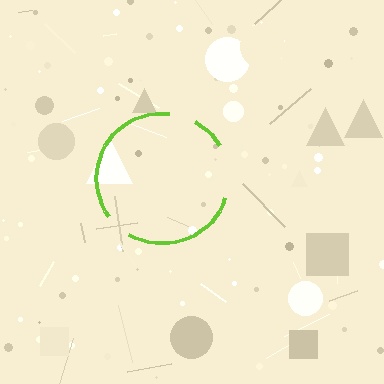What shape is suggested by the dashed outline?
The dashed outline suggests a circle.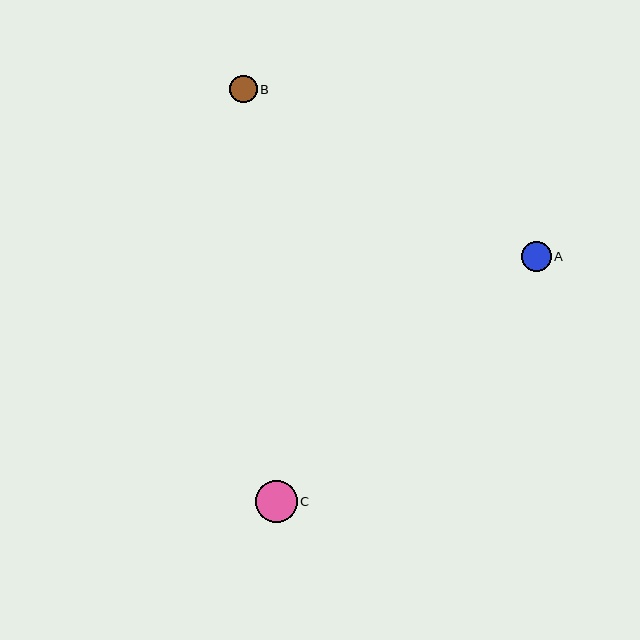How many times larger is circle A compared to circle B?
Circle A is approximately 1.1 times the size of circle B.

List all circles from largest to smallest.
From largest to smallest: C, A, B.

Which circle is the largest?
Circle C is the largest with a size of approximately 42 pixels.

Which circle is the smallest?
Circle B is the smallest with a size of approximately 27 pixels.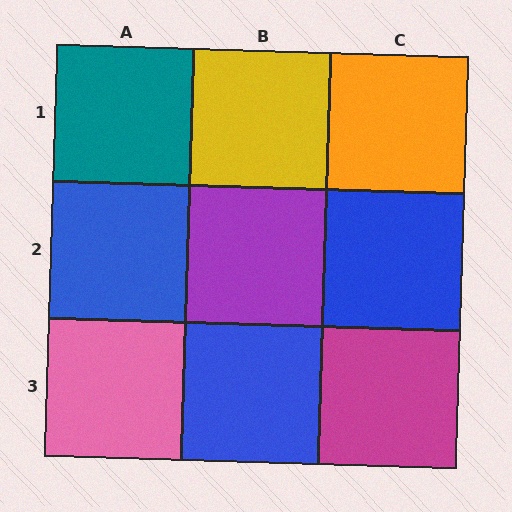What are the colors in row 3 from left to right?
Pink, blue, magenta.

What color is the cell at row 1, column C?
Orange.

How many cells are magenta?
1 cell is magenta.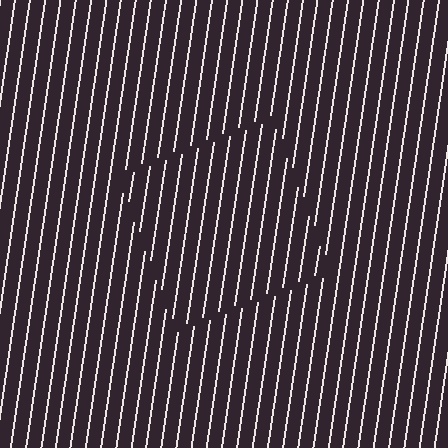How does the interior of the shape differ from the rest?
The interior of the shape contains the same grating, shifted by half a period — the contour is defined by the phase discontinuity where line-ends from the inner and outer gratings abut.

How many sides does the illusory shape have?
4 sides — the line-ends trace a square.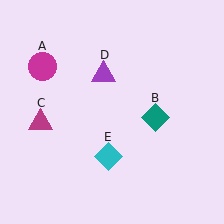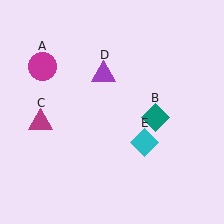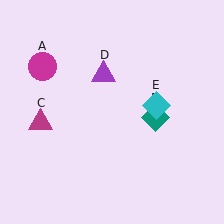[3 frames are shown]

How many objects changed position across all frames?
1 object changed position: cyan diamond (object E).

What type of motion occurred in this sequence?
The cyan diamond (object E) rotated counterclockwise around the center of the scene.